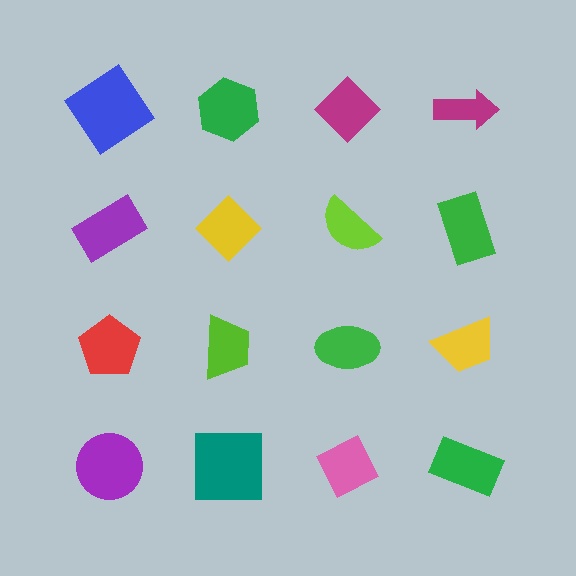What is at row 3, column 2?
A lime trapezoid.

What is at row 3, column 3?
A green ellipse.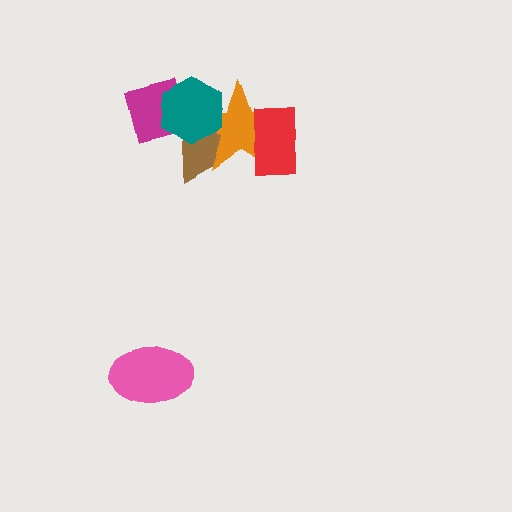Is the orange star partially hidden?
Yes, it is partially covered by another shape.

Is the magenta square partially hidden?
Yes, it is partially covered by another shape.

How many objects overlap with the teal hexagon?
3 objects overlap with the teal hexagon.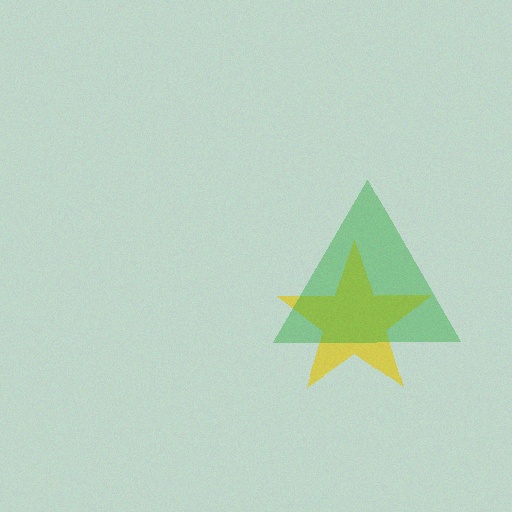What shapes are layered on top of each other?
The layered shapes are: a yellow star, a green triangle.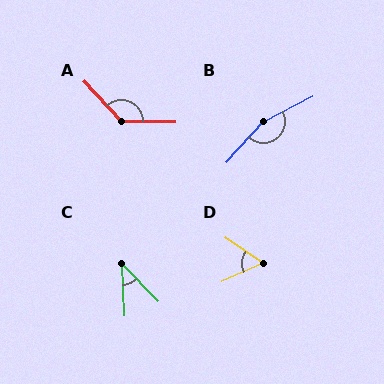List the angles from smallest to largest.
C (41°), D (58°), A (133°), B (159°).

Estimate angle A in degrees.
Approximately 133 degrees.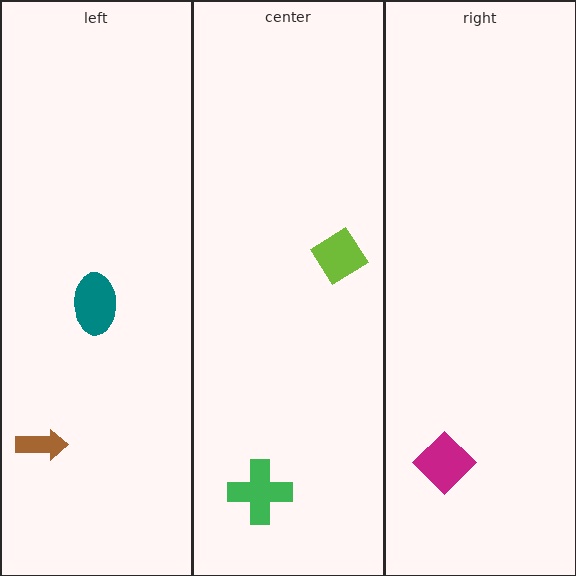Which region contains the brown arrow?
The left region.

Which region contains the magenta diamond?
The right region.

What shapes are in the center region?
The green cross, the lime diamond.